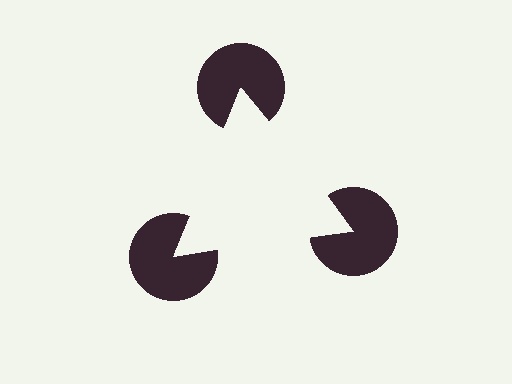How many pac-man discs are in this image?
There are 3 — one at each vertex of the illusory triangle.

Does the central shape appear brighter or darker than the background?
It typically appears slightly brighter than the background, even though no actual brightness change is drawn.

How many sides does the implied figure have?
3 sides.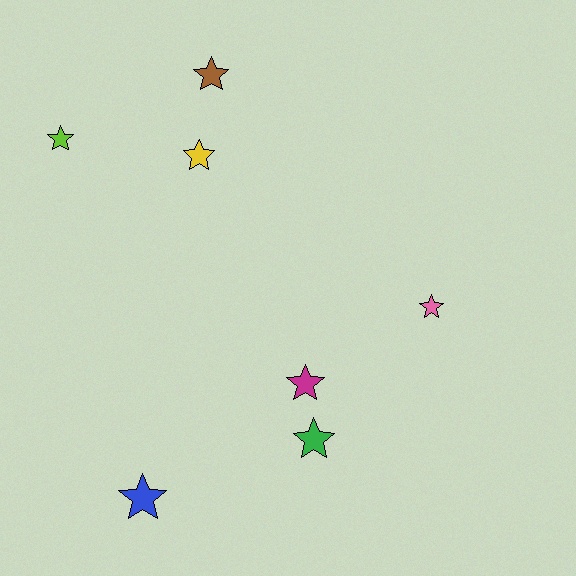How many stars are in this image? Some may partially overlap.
There are 7 stars.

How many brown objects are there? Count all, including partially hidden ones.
There is 1 brown object.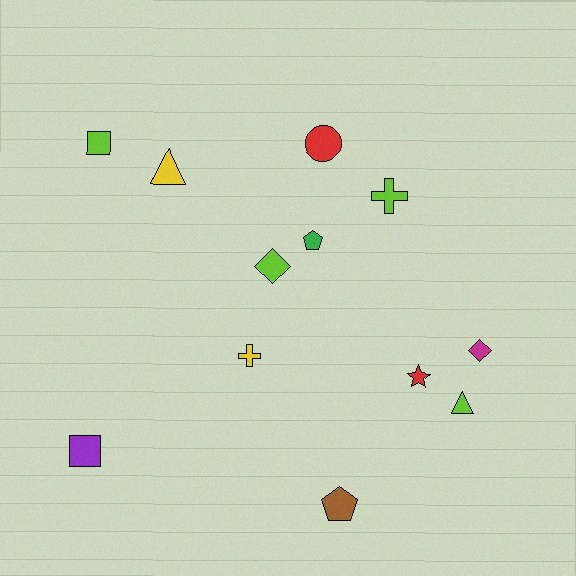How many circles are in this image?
There is 1 circle.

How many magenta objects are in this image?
There is 1 magenta object.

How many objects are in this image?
There are 12 objects.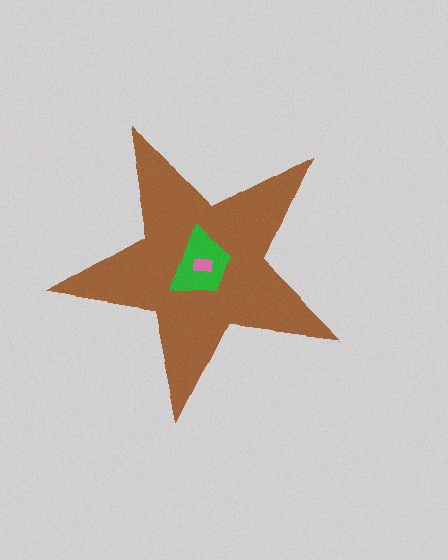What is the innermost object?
The pink rectangle.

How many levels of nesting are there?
3.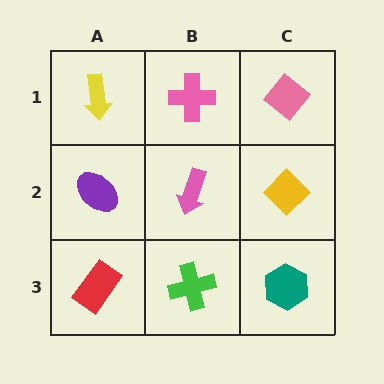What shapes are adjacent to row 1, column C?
A yellow diamond (row 2, column C), a pink cross (row 1, column B).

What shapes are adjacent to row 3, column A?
A purple ellipse (row 2, column A), a green cross (row 3, column B).